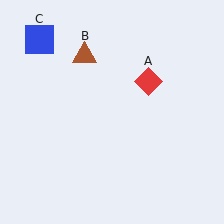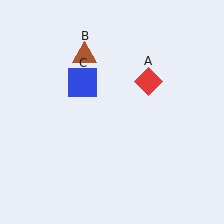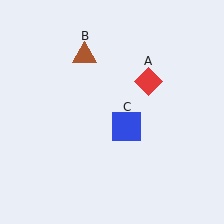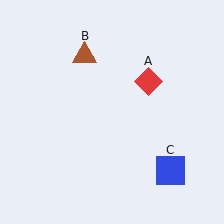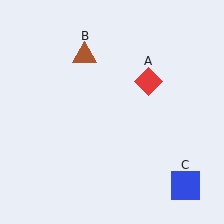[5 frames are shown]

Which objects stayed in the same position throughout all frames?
Red diamond (object A) and brown triangle (object B) remained stationary.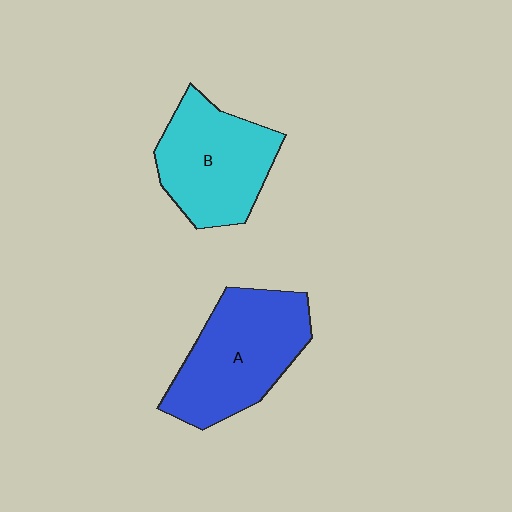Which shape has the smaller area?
Shape B (cyan).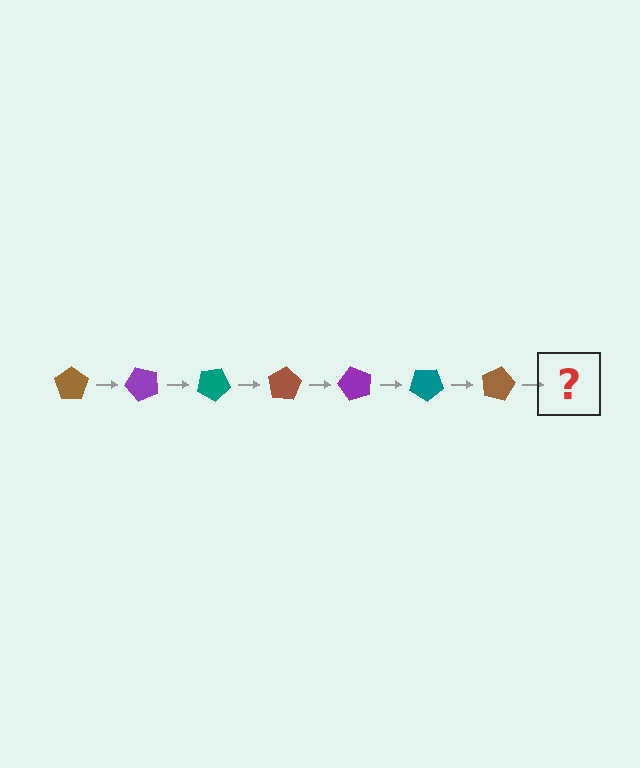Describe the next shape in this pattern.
It should be a purple pentagon, rotated 350 degrees from the start.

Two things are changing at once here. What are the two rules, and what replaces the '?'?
The two rules are that it rotates 50 degrees each step and the color cycles through brown, purple, and teal. The '?' should be a purple pentagon, rotated 350 degrees from the start.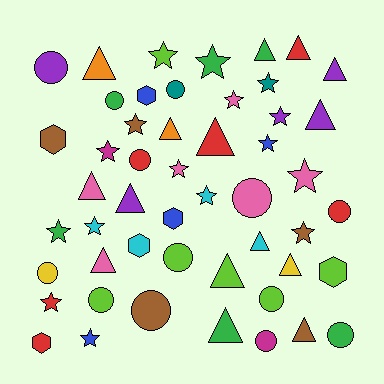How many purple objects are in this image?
There are 5 purple objects.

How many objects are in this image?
There are 50 objects.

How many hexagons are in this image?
There are 6 hexagons.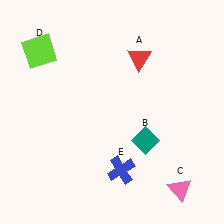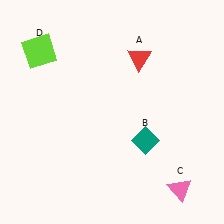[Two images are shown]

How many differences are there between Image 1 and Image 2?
There is 1 difference between the two images.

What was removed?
The blue cross (E) was removed in Image 2.